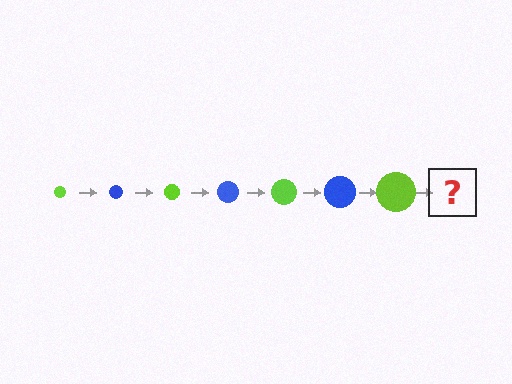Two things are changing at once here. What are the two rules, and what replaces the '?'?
The two rules are that the circle grows larger each step and the color cycles through lime and blue. The '?' should be a blue circle, larger than the previous one.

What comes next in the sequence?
The next element should be a blue circle, larger than the previous one.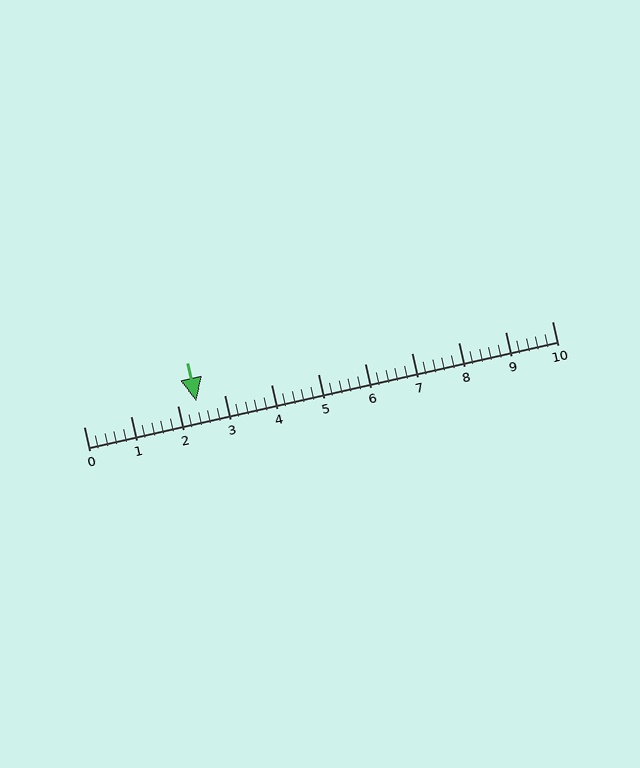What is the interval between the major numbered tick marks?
The major tick marks are spaced 1 units apart.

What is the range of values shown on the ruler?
The ruler shows values from 0 to 10.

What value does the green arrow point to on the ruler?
The green arrow points to approximately 2.4.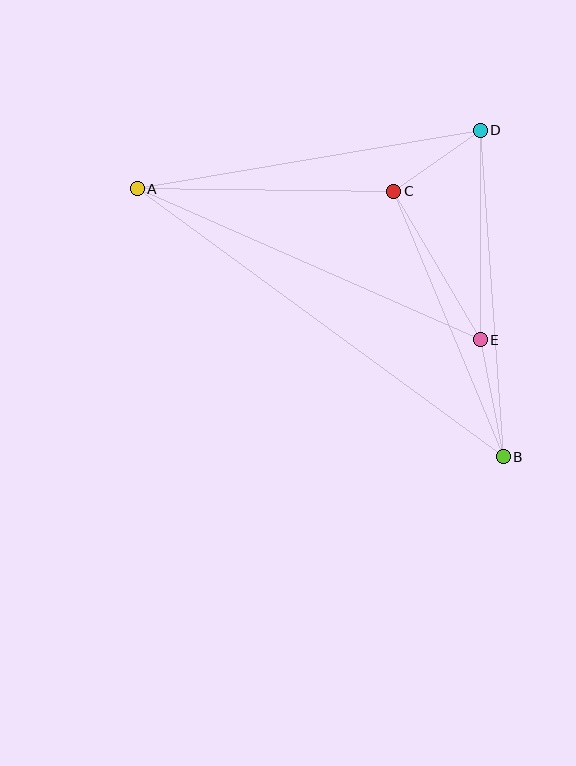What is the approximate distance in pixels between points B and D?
The distance between B and D is approximately 327 pixels.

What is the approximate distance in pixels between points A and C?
The distance between A and C is approximately 256 pixels.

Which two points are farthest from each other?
Points A and B are farthest from each other.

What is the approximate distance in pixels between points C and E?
The distance between C and E is approximately 172 pixels.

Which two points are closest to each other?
Points C and D are closest to each other.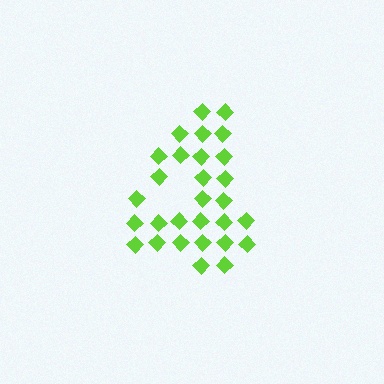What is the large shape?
The large shape is the digit 4.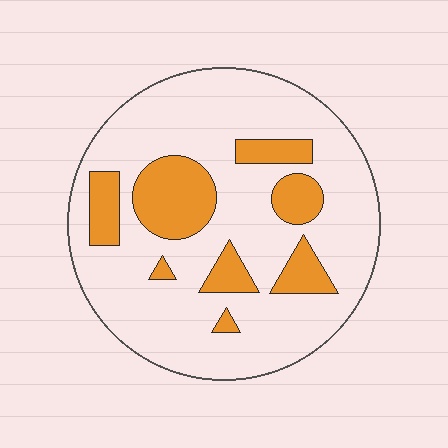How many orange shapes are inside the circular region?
8.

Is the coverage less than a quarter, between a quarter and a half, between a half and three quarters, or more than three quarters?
Less than a quarter.